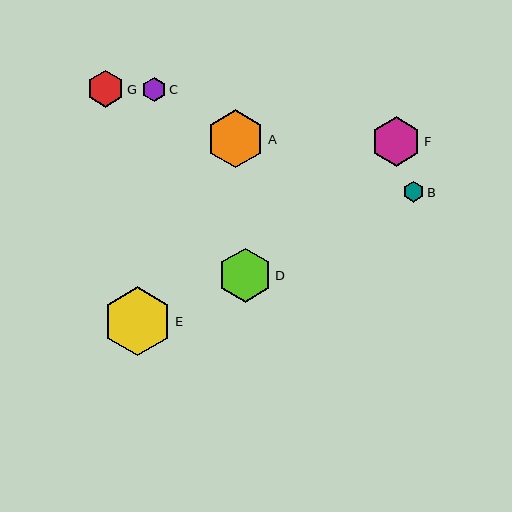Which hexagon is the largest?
Hexagon E is the largest with a size of approximately 69 pixels.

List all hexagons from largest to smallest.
From largest to smallest: E, A, D, F, G, C, B.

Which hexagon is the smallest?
Hexagon B is the smallest with a size of approximately 21 pixels.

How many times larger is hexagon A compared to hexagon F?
Hexagon A is approximately 1.2 times the size of hexagon F.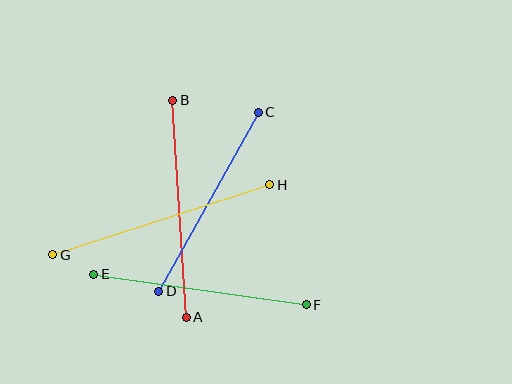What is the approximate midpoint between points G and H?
The midpoint is at approximately (161, 220) pixels.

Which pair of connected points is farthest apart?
Points G and H are farthest apart.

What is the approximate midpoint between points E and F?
The midpoint is at approximately (200, 289) pixels.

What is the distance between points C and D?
The distance is approximately 205 pixels.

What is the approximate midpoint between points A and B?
The midpoint is at approximately (179, 209) pixels.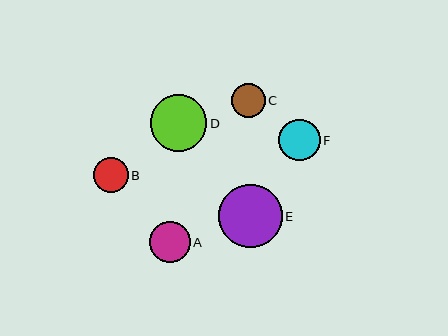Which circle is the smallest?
Circle C is the smallest with a size of approximately 34 pixels.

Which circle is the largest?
Circle E is the largest with a size of approximately 63 pixels.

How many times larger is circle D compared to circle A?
Circle D is approximately 1.4 times the size of circle A.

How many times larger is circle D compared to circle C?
Circle D is approximately 1.7 times the size of circle C.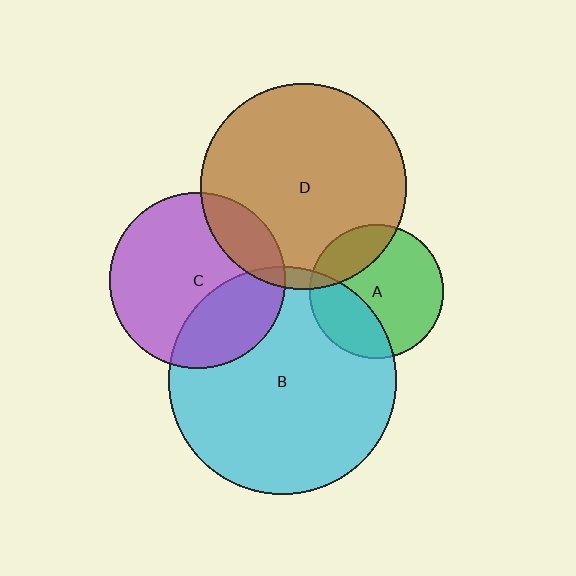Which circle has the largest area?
Circle B (cyan).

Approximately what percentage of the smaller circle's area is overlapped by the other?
Approximately 30%.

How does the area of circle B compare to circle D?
Approximately 1.2 times.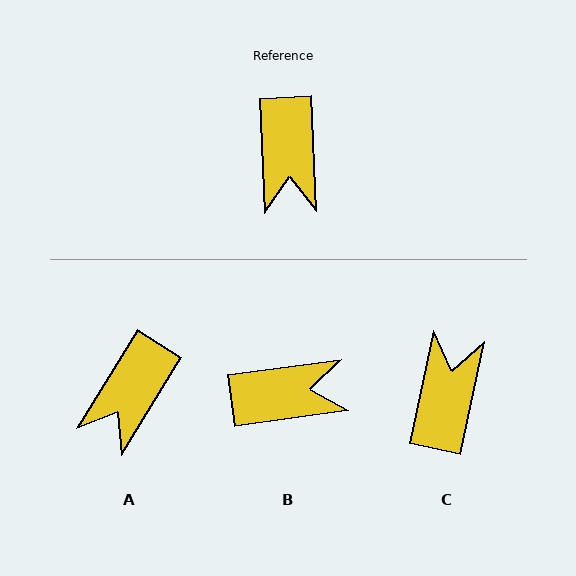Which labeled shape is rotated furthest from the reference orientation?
C, about 165 degrees away.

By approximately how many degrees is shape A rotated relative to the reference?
Approximately 35 degrees clockwise.